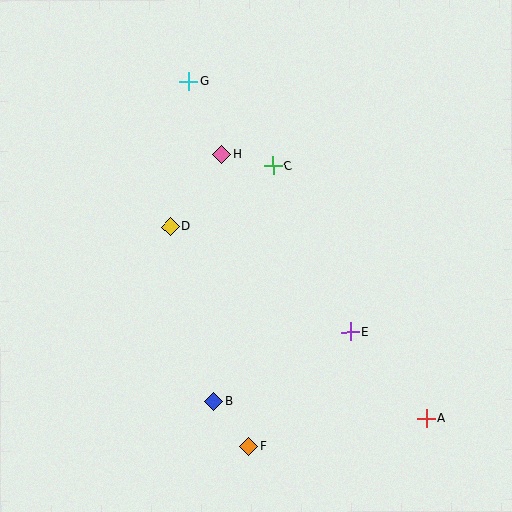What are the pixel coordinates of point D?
Point D is at (170, 227).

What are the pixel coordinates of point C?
Point C is at (273, 165).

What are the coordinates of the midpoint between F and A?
The midpoint between F and A is at (337, 432).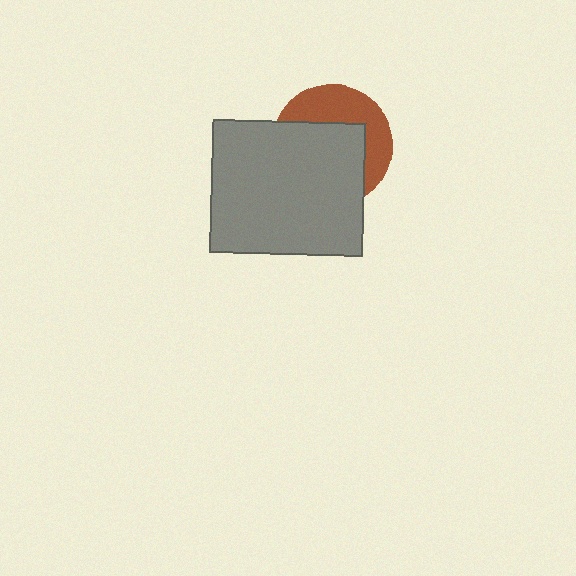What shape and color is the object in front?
The object in front is a gray rectangle.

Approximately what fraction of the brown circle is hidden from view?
Roughly 60% of the brown circle is hidden behind the gray rectangle.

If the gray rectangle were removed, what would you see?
You would see the complete brown circle.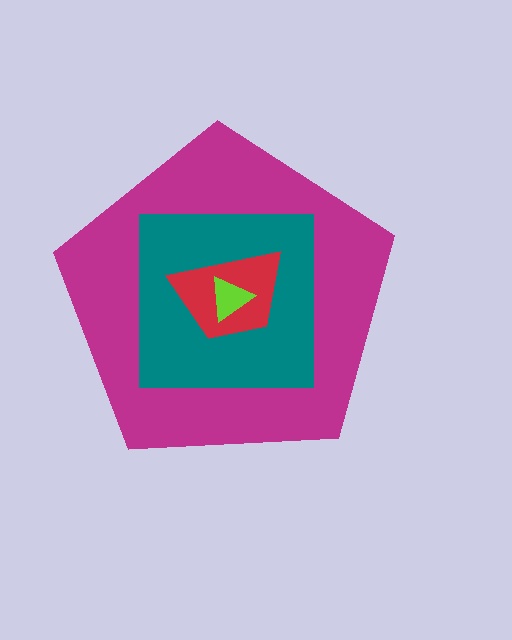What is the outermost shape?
The magenta pentagon.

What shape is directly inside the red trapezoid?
The lime triangle.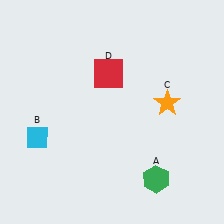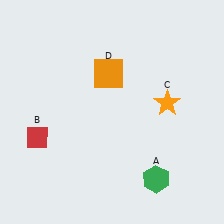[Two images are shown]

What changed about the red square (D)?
In Image 1, D is red. In Image 2, it changed to orange.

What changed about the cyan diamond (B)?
In Image 1, B is cyan. In Image 2, it changed to red.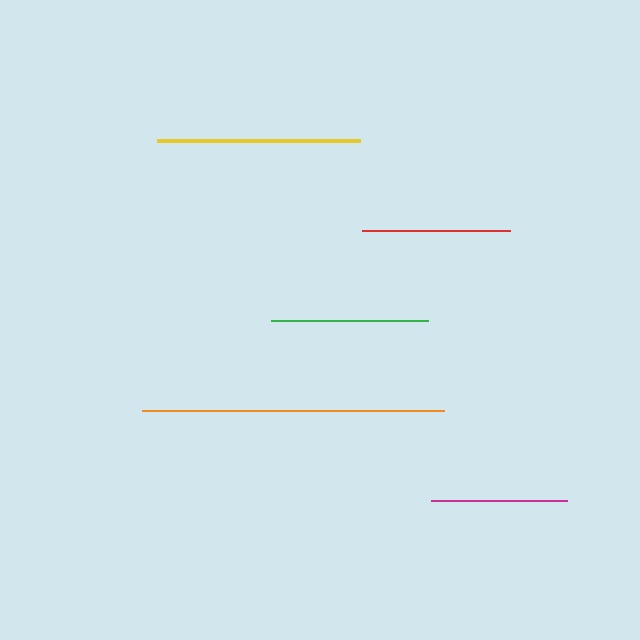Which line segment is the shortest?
The magenta line is the shortest at approximately 136 pixels.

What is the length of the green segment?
The green segment is approximately 157 pixels long.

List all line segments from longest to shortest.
From longest to shortest: orange, yellow, green, red, magenta.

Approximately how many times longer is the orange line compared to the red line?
The orange line is approximately 2.0 times the length of the red line.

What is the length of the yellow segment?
The yellow segment is approximately 204 pixels long.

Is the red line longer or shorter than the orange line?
The orange line is longer than the red line.